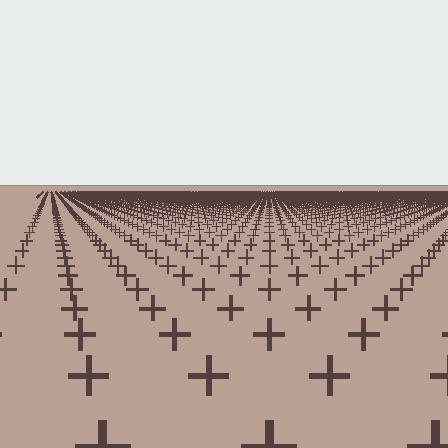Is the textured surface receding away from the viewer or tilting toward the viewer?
The surface is receding away from the viewer. Texture elements get smaller and denser toward the top.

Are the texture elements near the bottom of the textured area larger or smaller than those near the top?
Larger. Near the bottom, elements are closer to the viewer and appear at a bigger on-screen size.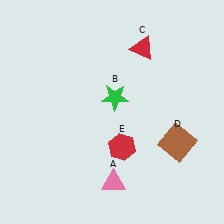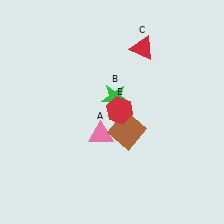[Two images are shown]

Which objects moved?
The objects that moved are: the pink triangle (A), the brown square (D), the red hexagon (E).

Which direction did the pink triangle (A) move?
The pink triangle (A) moved up.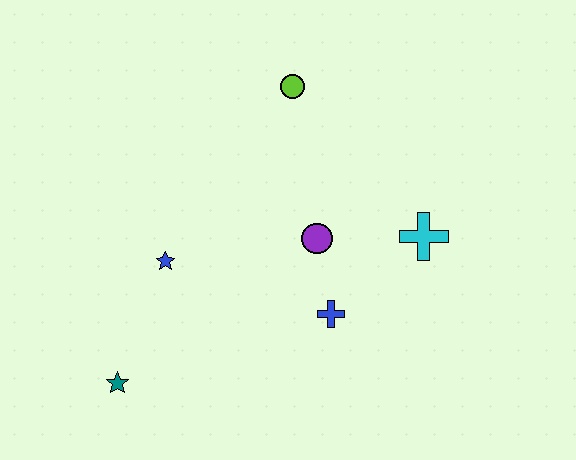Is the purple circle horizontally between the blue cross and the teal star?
Yes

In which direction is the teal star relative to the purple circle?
The teal star is to the left of the purple circle.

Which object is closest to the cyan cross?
The purple circle is closest to the cyan cross.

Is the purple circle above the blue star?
Yes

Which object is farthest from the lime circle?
The teal star is farthest from the lime circle.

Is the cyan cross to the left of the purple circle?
No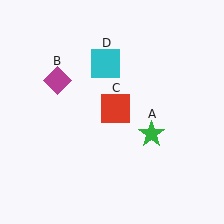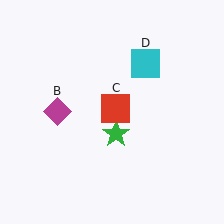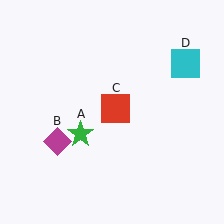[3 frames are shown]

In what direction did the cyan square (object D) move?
The cyan square (object D) moved right.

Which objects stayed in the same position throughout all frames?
Red square (object C) remained stationary.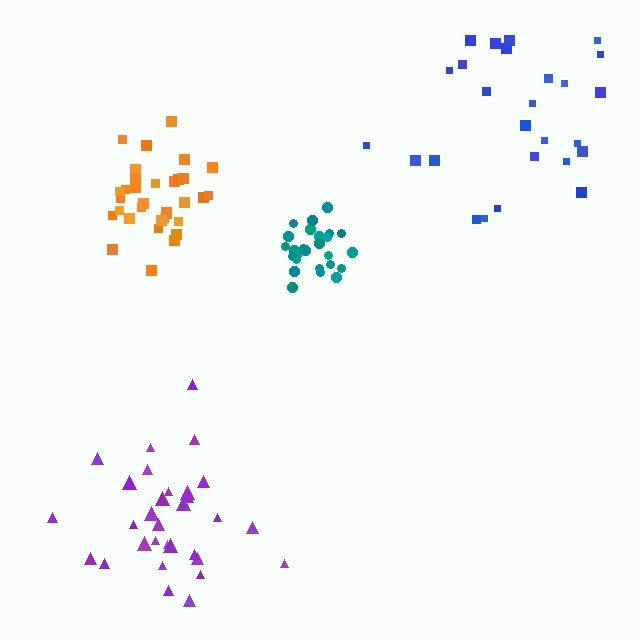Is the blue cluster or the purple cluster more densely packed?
Purple.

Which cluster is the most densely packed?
Teal.